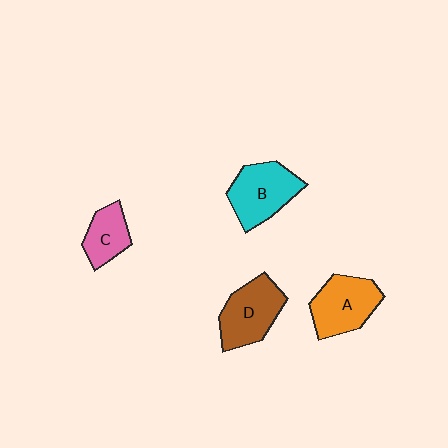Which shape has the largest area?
Shape B (cyan).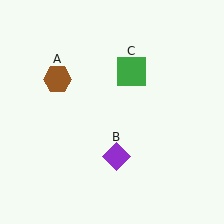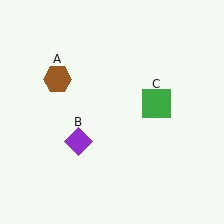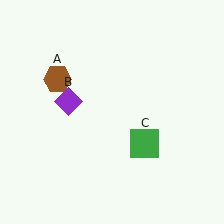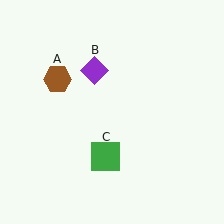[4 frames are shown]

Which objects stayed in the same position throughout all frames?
Brown hexagon (object A) remained stationary.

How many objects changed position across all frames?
2 objects changed position: purple diamond (object B), green square (object C).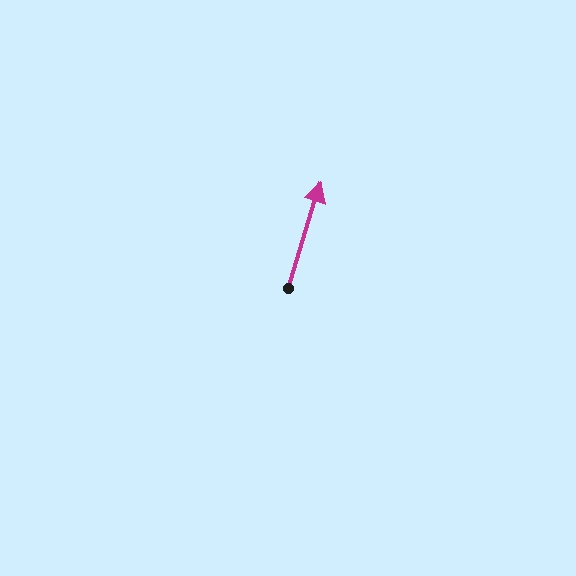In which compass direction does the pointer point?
North.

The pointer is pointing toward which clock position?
Roughly 1 o'clock.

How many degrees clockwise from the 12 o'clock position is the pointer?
Approximately 17 degrees.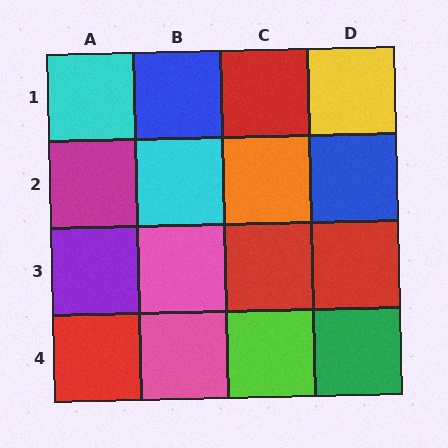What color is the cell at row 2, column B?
Cyan.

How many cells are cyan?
2 cells are cyan.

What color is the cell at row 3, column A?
Purple.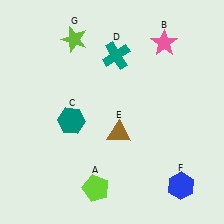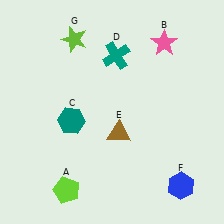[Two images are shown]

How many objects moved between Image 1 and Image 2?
1 object moved between the two images.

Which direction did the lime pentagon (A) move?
The lime pentagon (A) moved left.